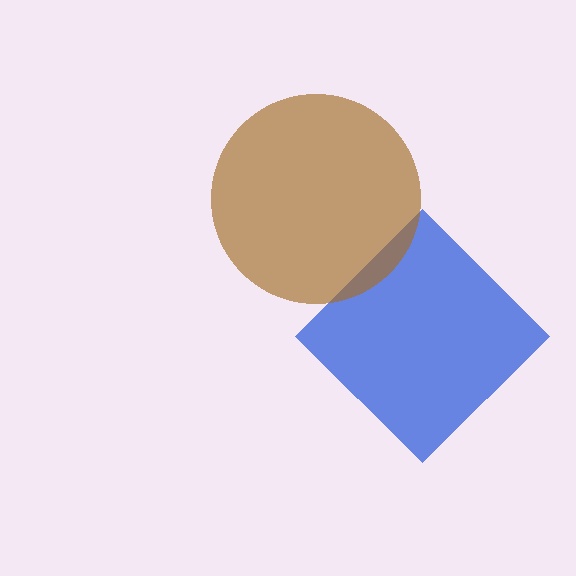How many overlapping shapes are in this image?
There are 2 overlapping shapes in the image.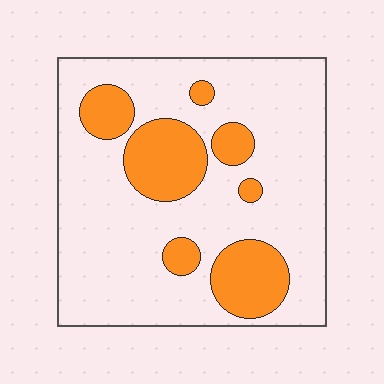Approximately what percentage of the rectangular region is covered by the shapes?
Approximately 25%.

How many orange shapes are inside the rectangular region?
7.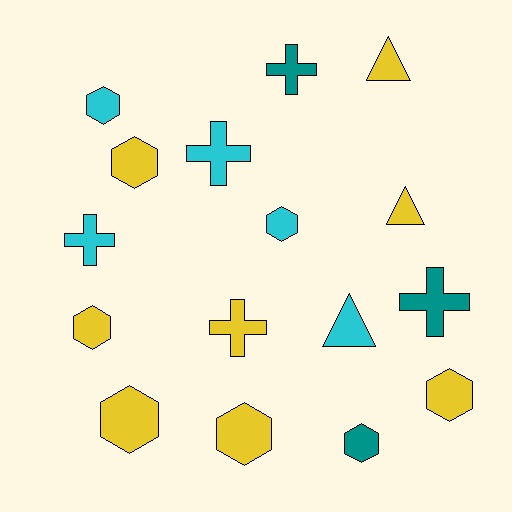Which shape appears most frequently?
Hexagon, with 8 objects.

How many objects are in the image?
There are 16 objects.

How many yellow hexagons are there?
There are 5 yellow hexagons.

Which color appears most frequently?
Yellow, with 8 objects.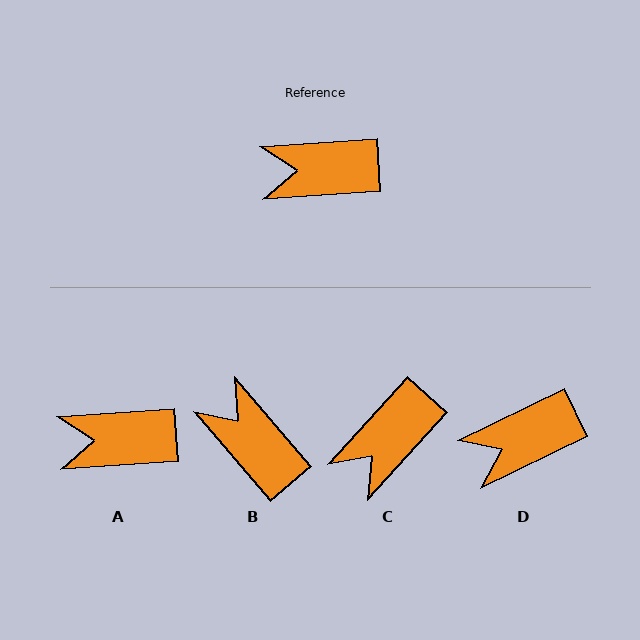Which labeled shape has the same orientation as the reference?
A.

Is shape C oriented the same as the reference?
No, it is off by about 44 degrees.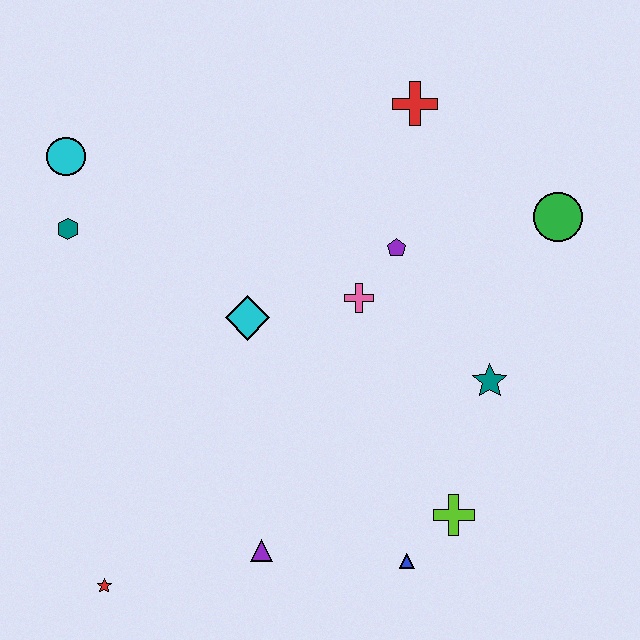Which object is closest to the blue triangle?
The lime cross is closest to the blue triangle.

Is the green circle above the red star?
Yes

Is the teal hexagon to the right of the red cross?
No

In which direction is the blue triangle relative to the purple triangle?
The blue triangle is to the right of the purple triangle.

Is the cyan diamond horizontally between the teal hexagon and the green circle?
Yes